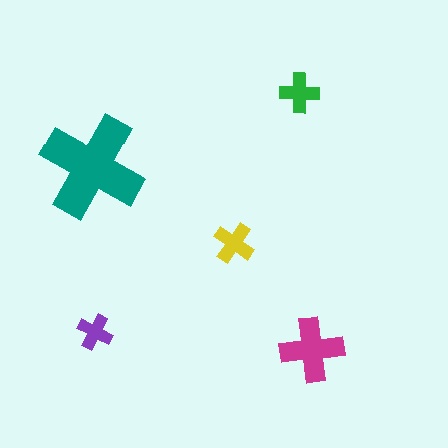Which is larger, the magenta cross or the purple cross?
The magenta one.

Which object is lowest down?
The magenta cross is bottommost.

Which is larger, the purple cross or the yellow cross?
The yellow one.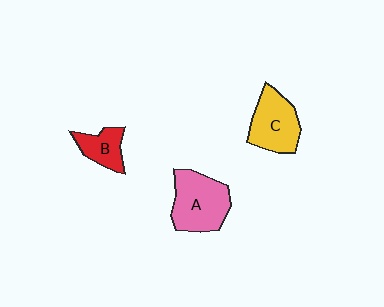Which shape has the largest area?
Shape A (pink).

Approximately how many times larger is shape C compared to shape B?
Approximately 1.7 times.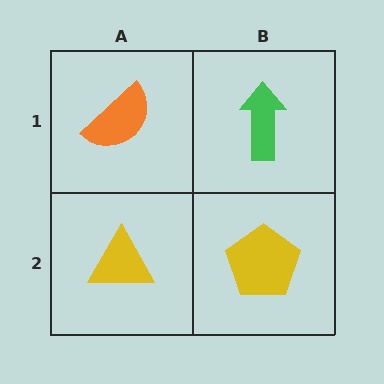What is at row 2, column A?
A yellow triangle.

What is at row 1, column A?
An orange semicircle.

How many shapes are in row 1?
2 shapes.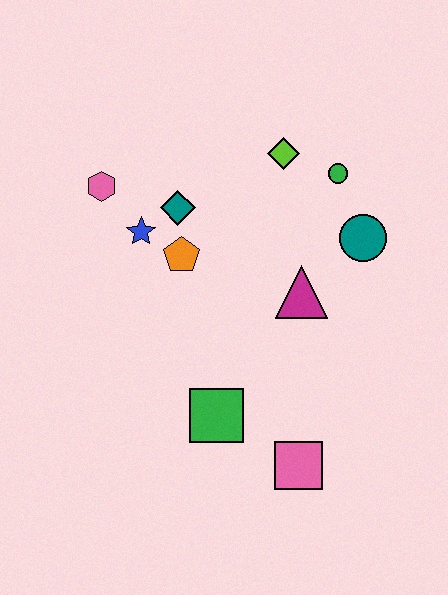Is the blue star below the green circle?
Yes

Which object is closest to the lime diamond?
The green circle is closest to the lime diamond.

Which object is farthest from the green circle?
The pink square is farthest from the green circle.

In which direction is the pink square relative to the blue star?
The pink square is below the blue star.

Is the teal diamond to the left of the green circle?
Yes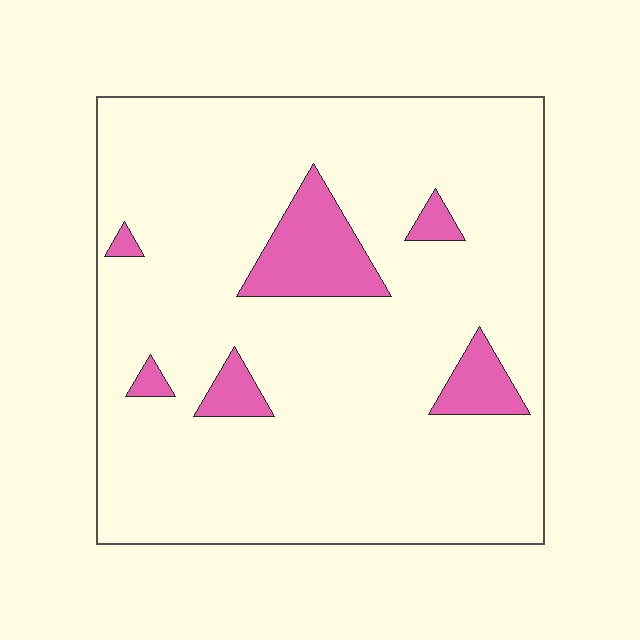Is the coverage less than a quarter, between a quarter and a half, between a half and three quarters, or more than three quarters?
Less than a quarter.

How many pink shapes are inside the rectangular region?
6.